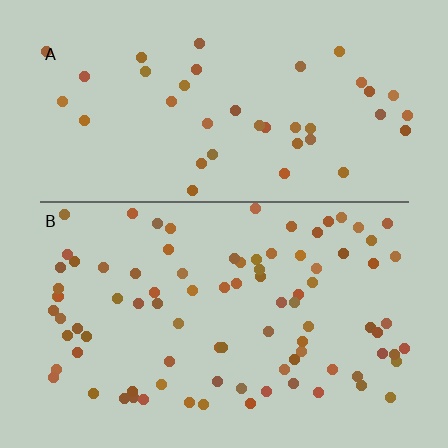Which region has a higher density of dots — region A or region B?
B (the bottom).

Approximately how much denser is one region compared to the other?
Approximately 2.2× — region B over region A.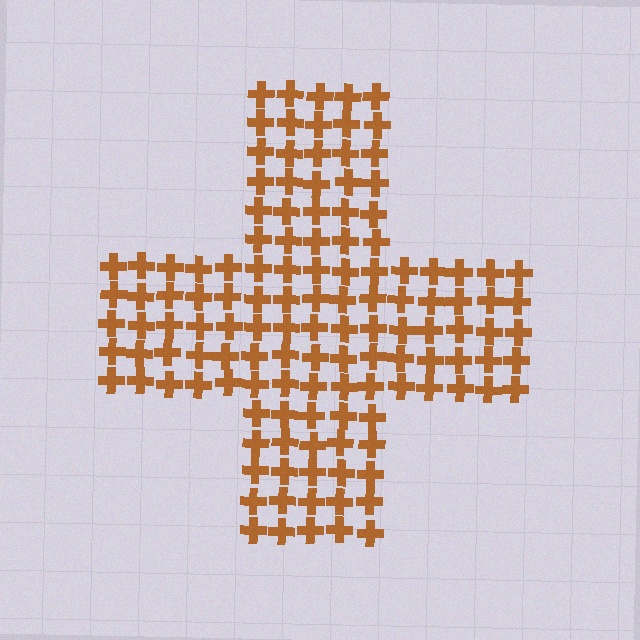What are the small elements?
The small elements are crosses.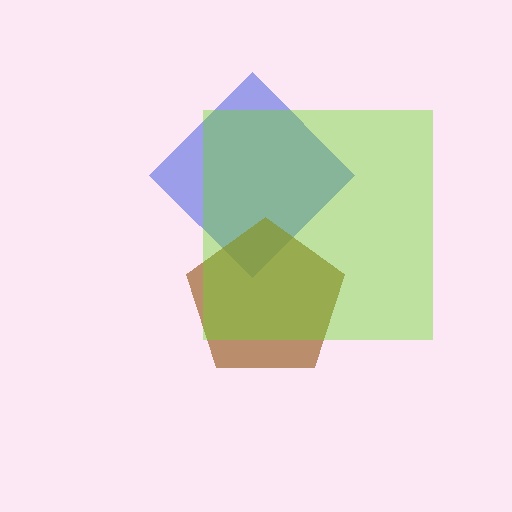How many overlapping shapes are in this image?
There are 3 overlapping shapes in the image.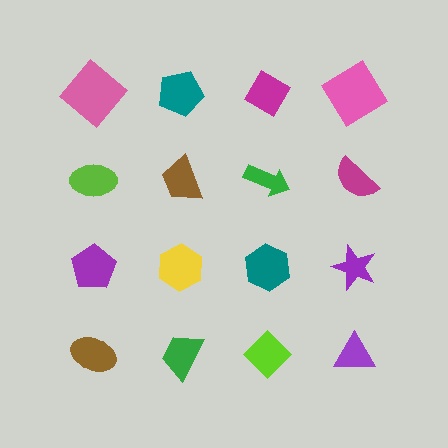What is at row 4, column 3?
A lime diamond.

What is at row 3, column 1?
A purple pentagon.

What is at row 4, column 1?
A brown ellipse.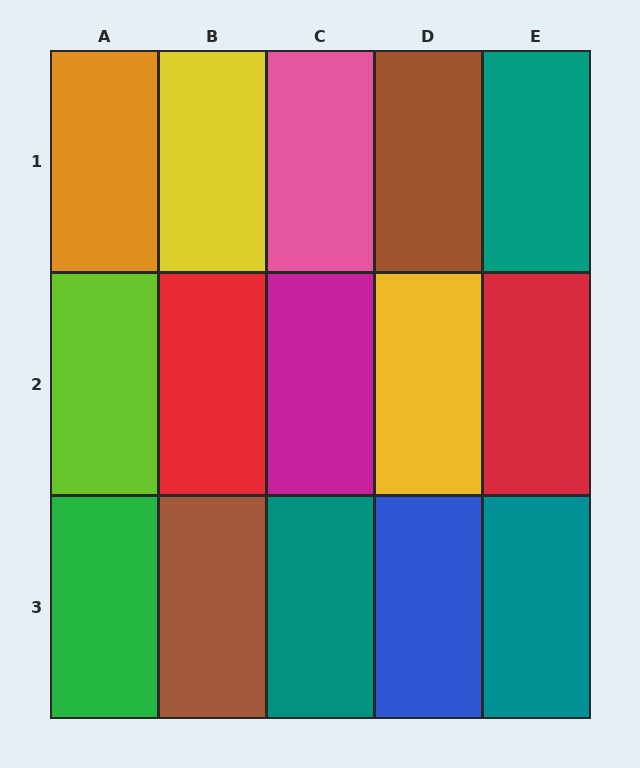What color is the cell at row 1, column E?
Teal.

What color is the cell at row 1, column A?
Orange.